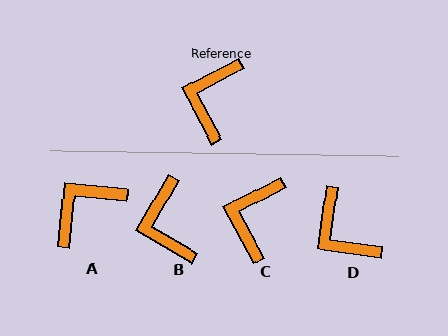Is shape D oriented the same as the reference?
No, it is off by about 54 degrees.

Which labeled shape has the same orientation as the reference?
C.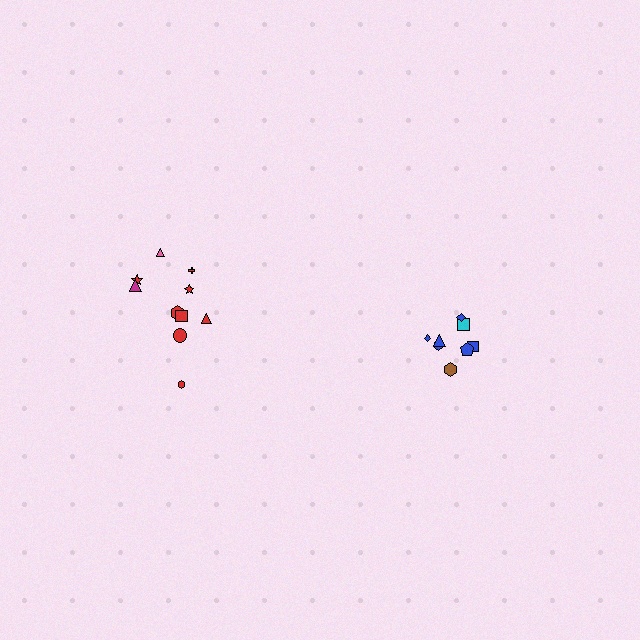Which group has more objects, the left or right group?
The left group.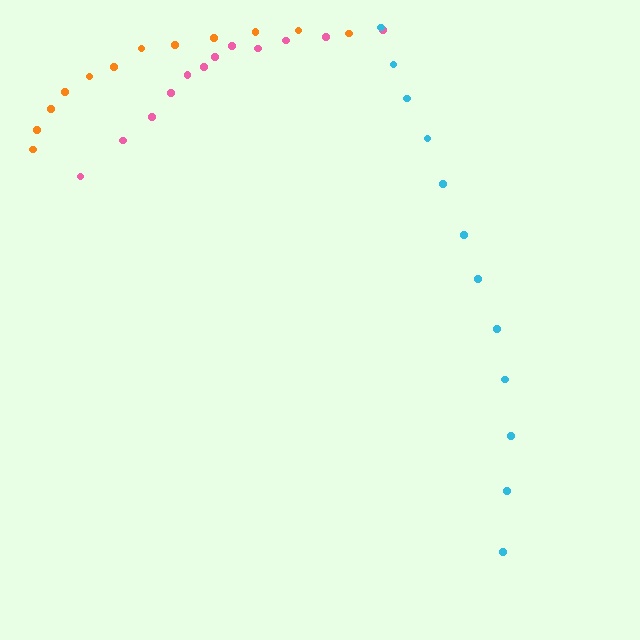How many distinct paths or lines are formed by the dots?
There are 3 distinct paths.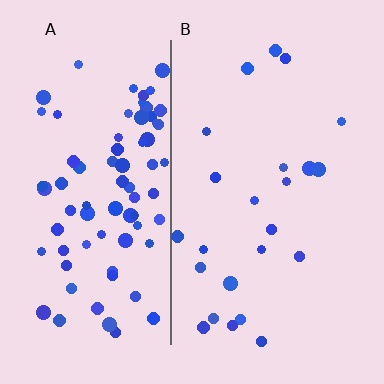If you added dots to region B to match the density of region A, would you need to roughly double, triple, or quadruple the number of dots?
Approximately quadruple.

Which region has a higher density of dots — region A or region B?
A (the left).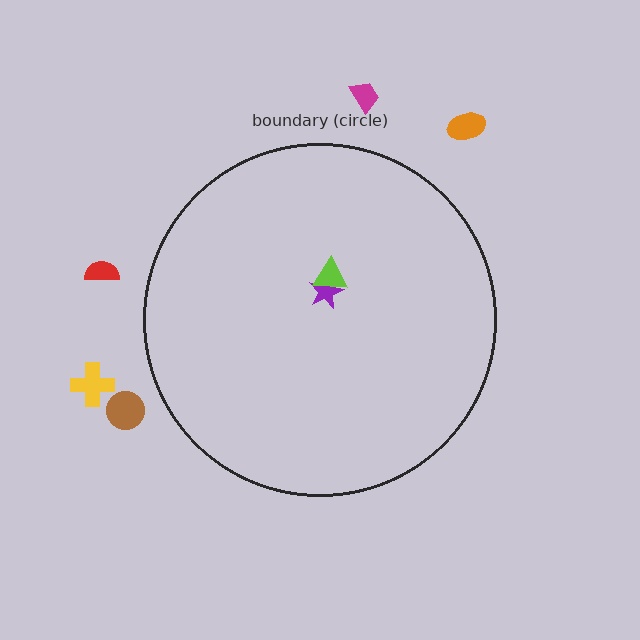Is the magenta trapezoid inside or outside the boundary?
Outside.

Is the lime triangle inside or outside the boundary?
Inside.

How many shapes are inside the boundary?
2 inside, 5 outside.